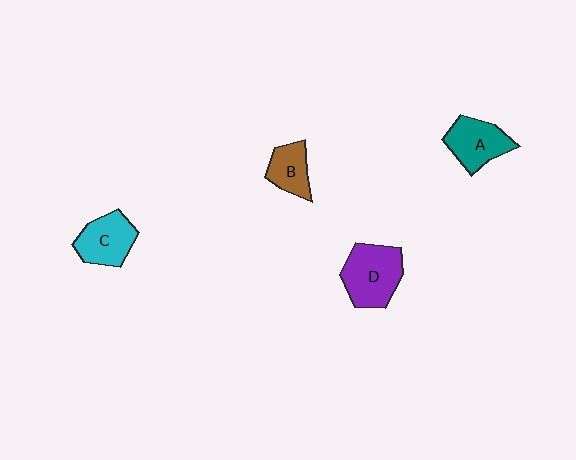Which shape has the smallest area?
Shape B (brown).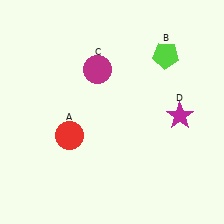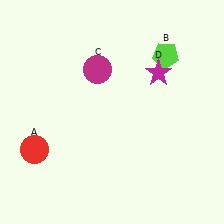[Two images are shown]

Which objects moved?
The objects that moved are: the red circle (A), the magenta star (D).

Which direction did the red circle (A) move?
The red circle (A) moved left.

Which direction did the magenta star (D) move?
The magenta star (D) moved up.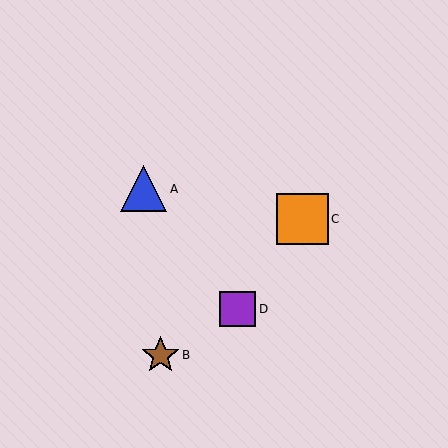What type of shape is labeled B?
Shape B is a brown star.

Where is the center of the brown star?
The center of the brown star is at (161, 355).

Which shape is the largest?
The orange square (labeled C) is the largest.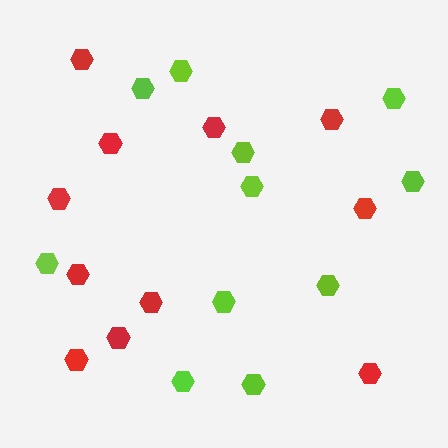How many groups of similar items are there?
There are 2 groups: one group of lime hexagons (11) and one group of red hexagons (11).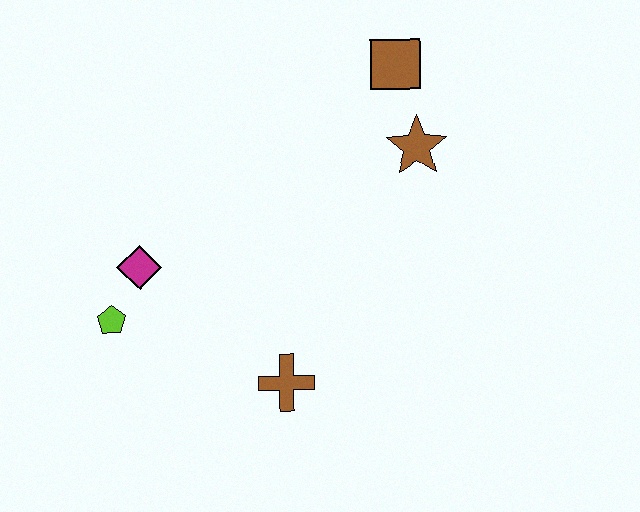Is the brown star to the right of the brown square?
Yes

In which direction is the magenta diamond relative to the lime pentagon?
The magenta diamond is above the lime pentagon.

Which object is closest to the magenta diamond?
The lime pentagon is closest to the magenta diamond.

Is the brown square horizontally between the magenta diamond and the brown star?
Yes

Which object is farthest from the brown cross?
The brown square is farthest from the brown cross.